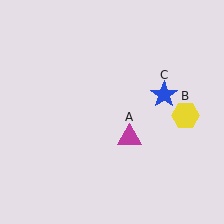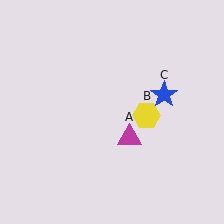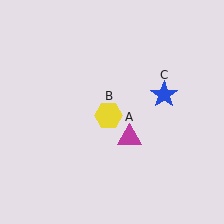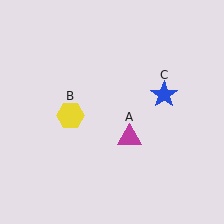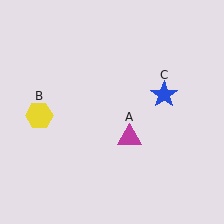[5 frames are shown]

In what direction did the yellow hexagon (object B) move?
The yellow hexagon (object B) moved left.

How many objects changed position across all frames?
1 object changed position: yellow hexagon (object B).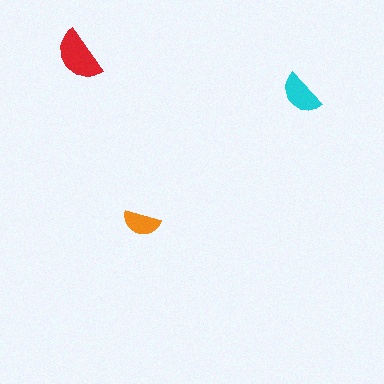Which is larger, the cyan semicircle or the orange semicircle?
The cyan one.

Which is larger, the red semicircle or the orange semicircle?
The red one.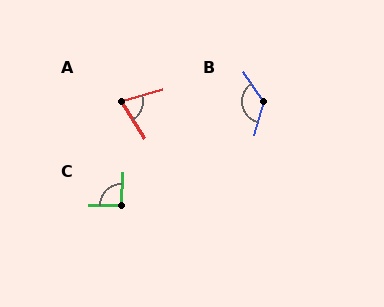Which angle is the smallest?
A, at approximately 74 degrees.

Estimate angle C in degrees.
Approximately 92 degrees.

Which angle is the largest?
B, at approximately 130 degrees.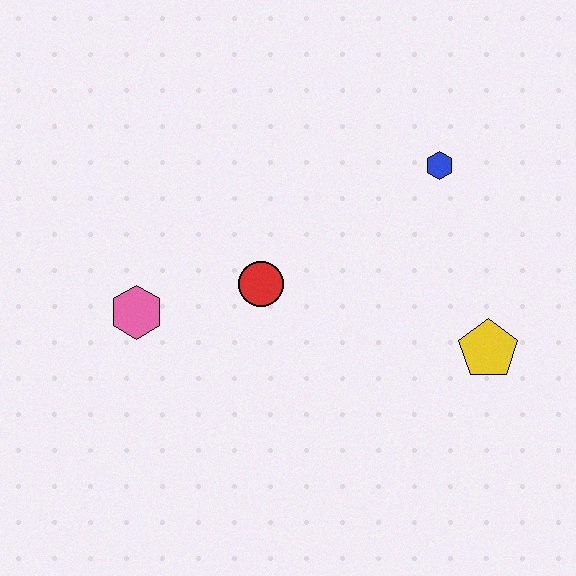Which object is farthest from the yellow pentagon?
The pink hexagon is farthest from the yellow pentagon.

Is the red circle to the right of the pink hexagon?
Yes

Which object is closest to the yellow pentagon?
The blue hexagon is closest to the yellow pentagon.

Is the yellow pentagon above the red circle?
No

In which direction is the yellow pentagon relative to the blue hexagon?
The yellow pentagon is below the blue hexagon.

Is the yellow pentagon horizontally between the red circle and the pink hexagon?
No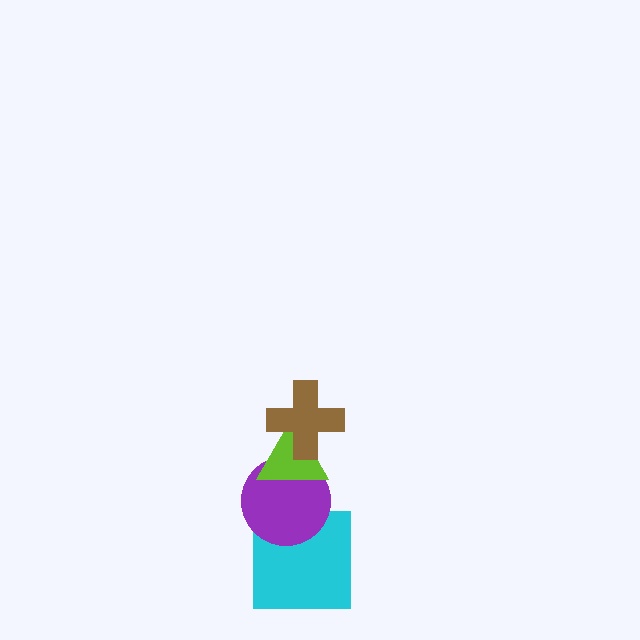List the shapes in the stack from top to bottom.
From top to bottom: the brown cross, the lime triangle, the purple circle, the cyan square.